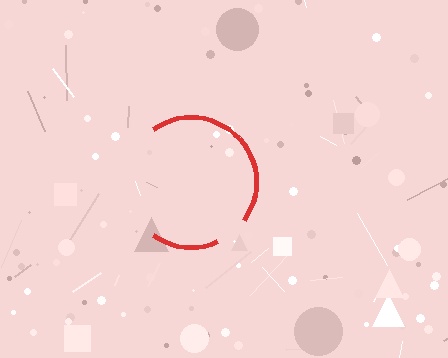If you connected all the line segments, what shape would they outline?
They would outline a circle.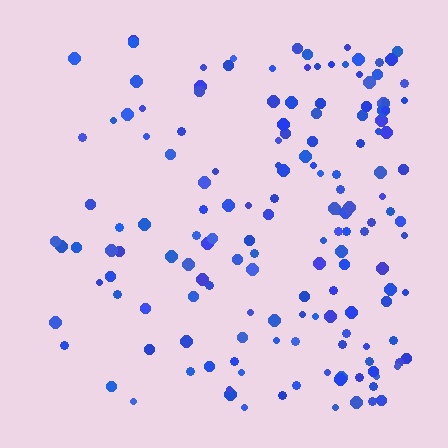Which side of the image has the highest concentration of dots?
The right.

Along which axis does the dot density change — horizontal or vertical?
Horizontal.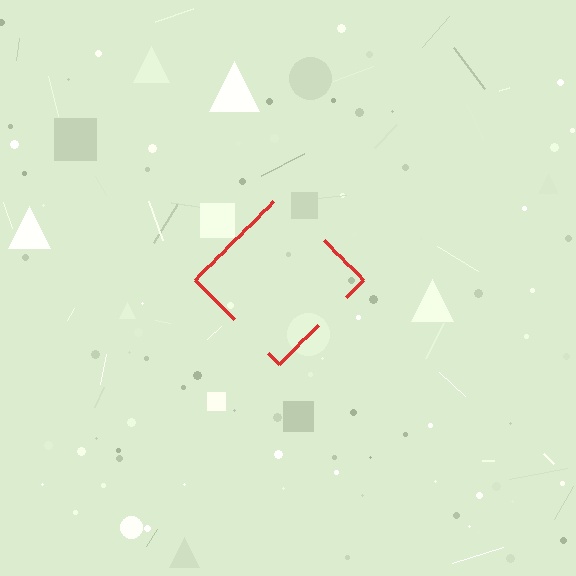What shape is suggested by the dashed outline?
The dashed outline suggests a diamond.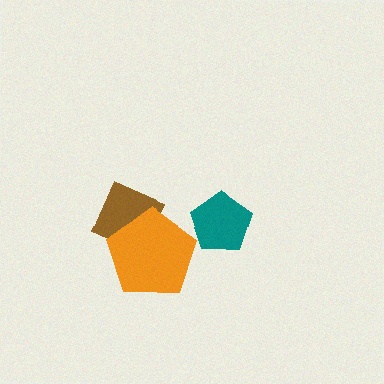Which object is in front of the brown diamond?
The orange pentagon is in front of the brown diamond.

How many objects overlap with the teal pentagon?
0 objects overlap with the teal pentagon.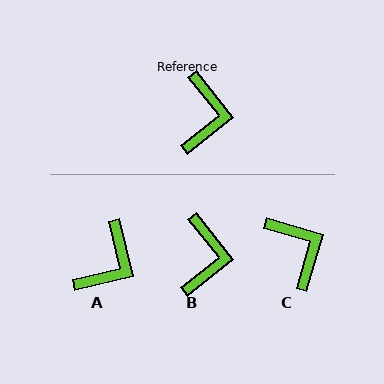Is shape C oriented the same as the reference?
No, it is off by about 35 degrees.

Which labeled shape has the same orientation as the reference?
B.